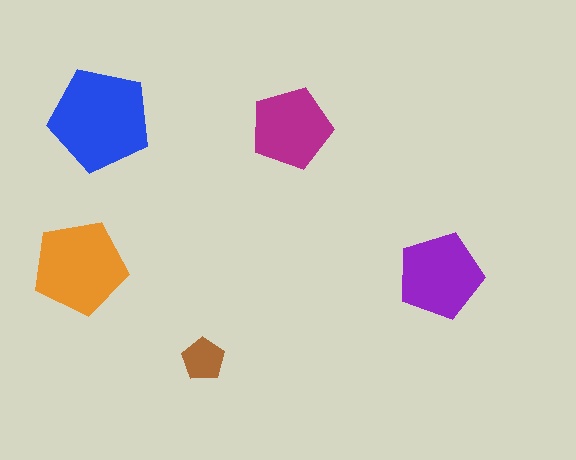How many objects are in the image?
There are 5 objects in the image.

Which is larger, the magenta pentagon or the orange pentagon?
The orange one.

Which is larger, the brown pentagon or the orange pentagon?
The orange one.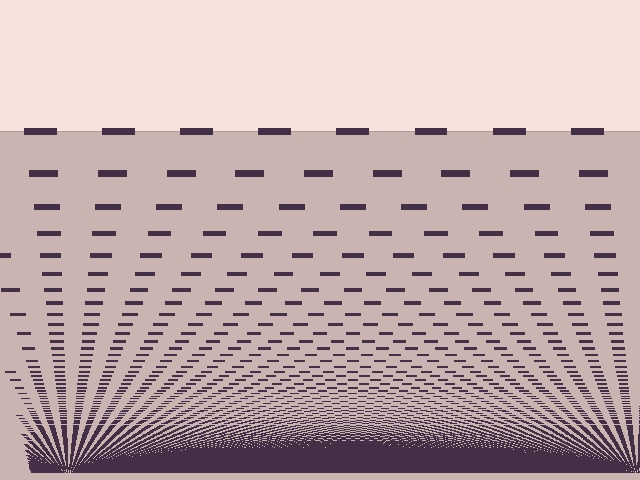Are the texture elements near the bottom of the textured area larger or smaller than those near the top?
Smaller. The gradient is inverted — elements near the bottom are smaller and denser.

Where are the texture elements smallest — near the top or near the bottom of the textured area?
Near the bottom.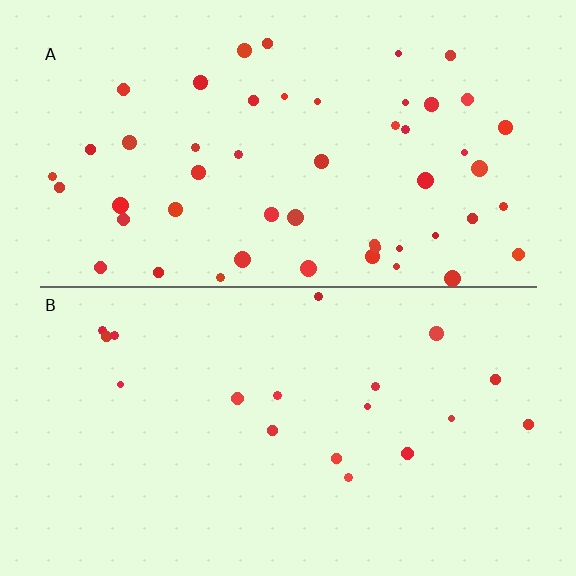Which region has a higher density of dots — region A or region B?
A (the top).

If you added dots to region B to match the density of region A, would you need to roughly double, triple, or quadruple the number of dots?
Approximately triple.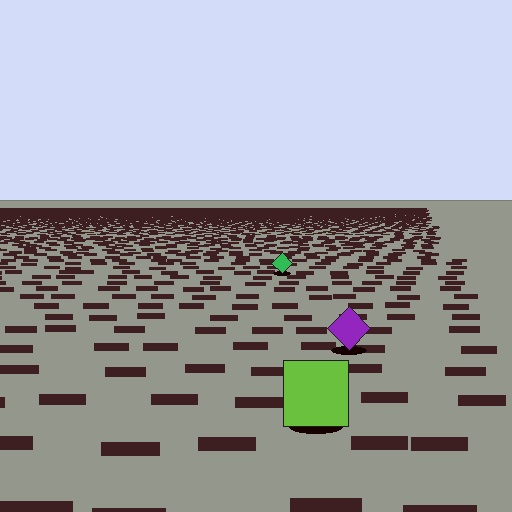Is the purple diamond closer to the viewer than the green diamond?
Yes. The purple diamond is closer — you can tell from the texture gradient: the ground texture is coarser near it.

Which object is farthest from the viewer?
The green diamond is farthest from the viewer. It appears smaller and the ground texture around it is denser.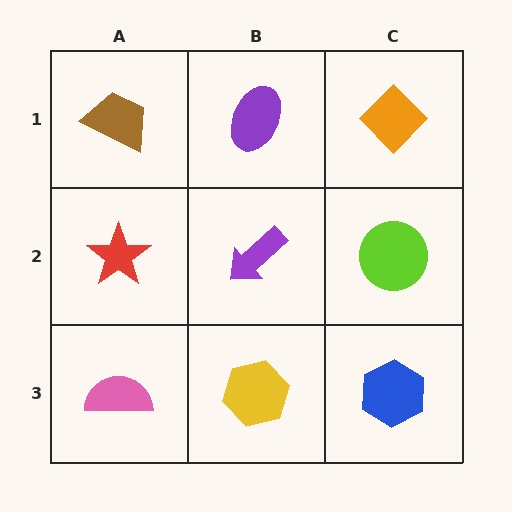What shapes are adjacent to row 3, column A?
A red star (row 2, column A), a yellow hexagon (row 3, column B).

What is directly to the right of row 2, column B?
A lime circle.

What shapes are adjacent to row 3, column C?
A lime circle (row 2, column C), a yellow hexagon (row 3, column B).